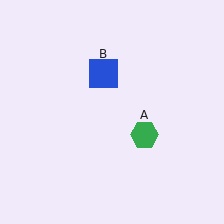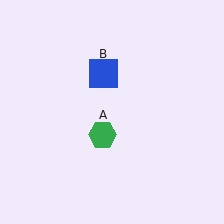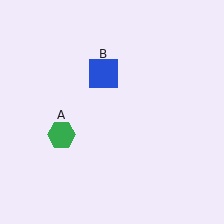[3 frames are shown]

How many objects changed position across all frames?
1 object changed position: green hexagon (object A).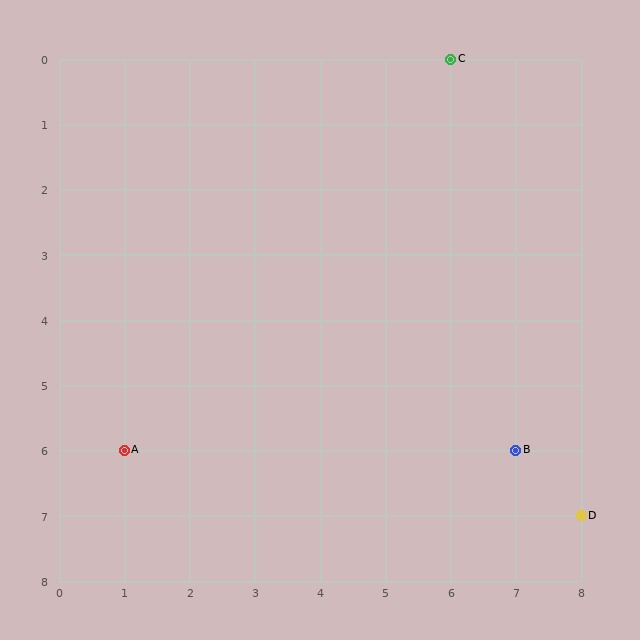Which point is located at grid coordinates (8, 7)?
Point D is at (8, 7).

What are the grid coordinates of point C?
Point C is at grid coordinates (6, 0).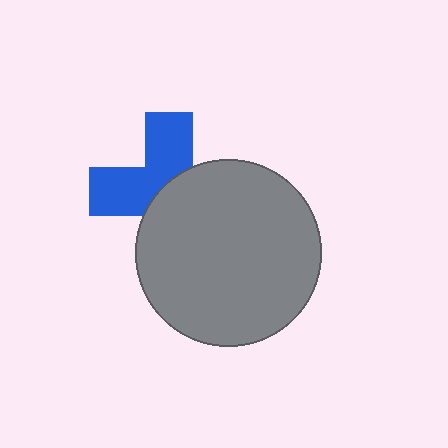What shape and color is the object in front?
The object in front is a gray circle.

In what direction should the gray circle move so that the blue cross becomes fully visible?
The gray circle should move toward the lower-right. That is the shortest direction to clear the overlap and leave the blue cross fully visible.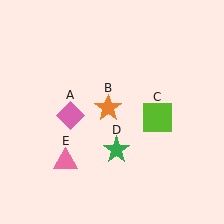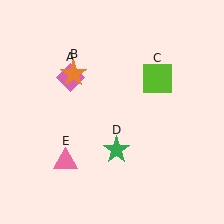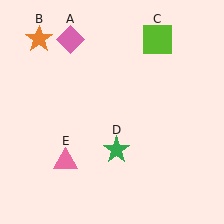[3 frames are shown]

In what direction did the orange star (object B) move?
The orange star (object B) moved up and to the left.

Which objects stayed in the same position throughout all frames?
Green star (object D) and pink triangle (object E) remained stationary.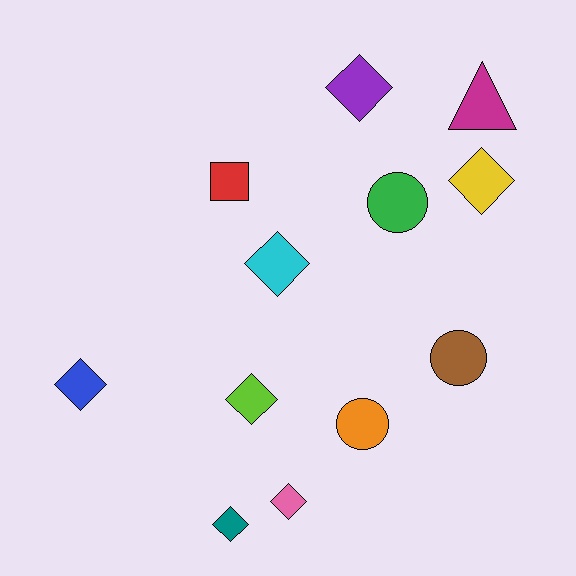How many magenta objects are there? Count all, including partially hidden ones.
There is 1 magenta object.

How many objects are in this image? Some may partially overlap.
There are 12 objects.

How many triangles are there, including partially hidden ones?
There is 1 triangle.